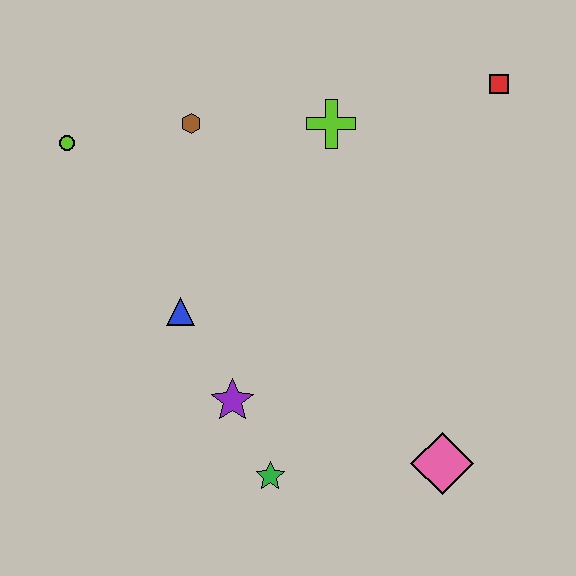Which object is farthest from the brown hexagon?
The pink diamond is farthest from the brown hexagon.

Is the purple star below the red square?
Yes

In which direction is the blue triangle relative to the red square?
The blue triangle is to the left of the red square.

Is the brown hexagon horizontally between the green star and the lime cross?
No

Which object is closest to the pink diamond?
The green star is closest to the pink diamond.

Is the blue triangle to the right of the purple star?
No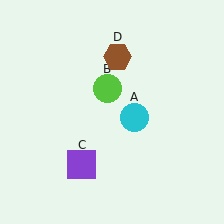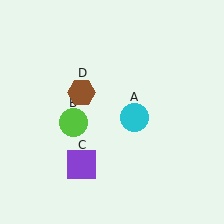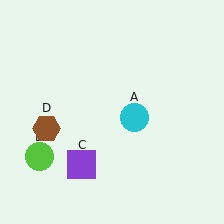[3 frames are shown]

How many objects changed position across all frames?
2 objects changed position: lime circle (object B), brown hexagon (object D).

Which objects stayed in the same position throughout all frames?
Cyan circle (object A) and purple square (object C) remained stationary.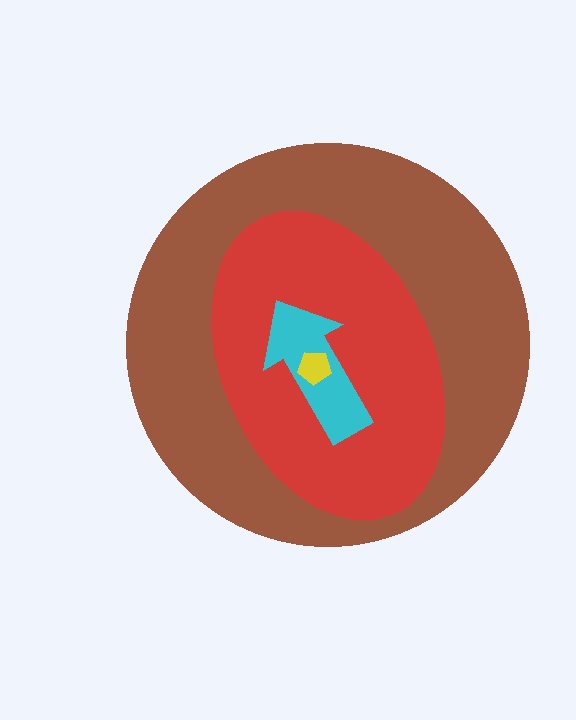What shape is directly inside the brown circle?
The red ellipse.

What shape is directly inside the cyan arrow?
The yellow pentagon.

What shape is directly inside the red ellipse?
The cyan arrow.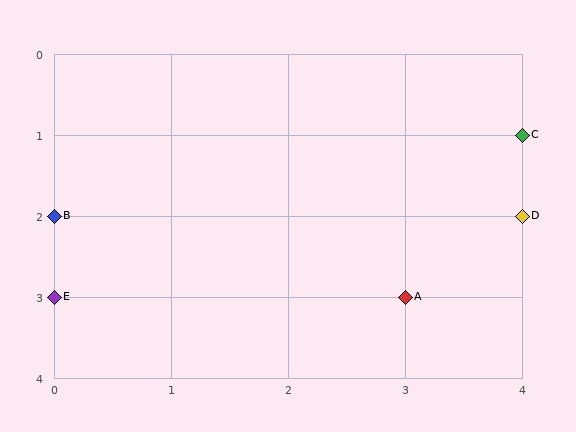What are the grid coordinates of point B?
Point B is at grid coordinates (0, 2).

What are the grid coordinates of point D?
Point D is at grid coordinates (4, 2).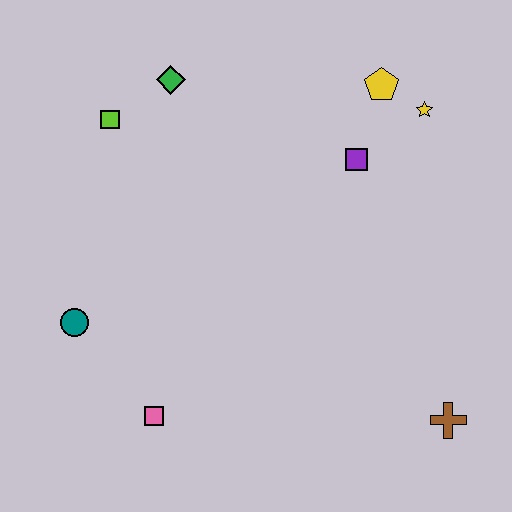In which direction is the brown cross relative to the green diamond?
The brown cross is below the green diamond.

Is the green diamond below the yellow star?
No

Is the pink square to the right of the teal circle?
Yes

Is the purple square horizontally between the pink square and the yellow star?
Yes